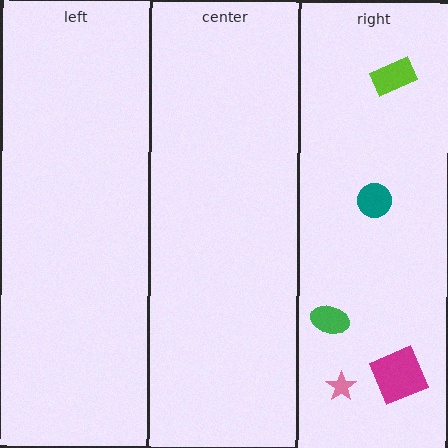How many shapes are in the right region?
5.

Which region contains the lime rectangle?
The right region.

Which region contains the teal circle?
The right region.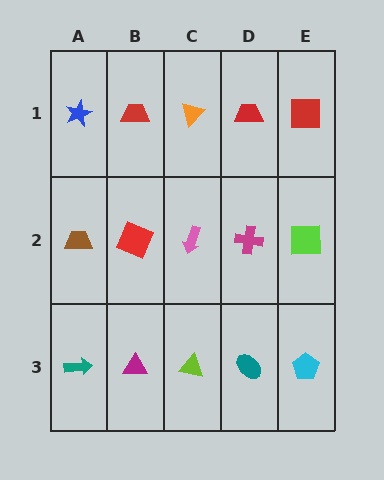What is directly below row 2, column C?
A lime triangle.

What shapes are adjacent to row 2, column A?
A blue star (row 1, column A), a teal arrow (row 3, column A), a red square (row 2, column B).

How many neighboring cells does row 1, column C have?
3.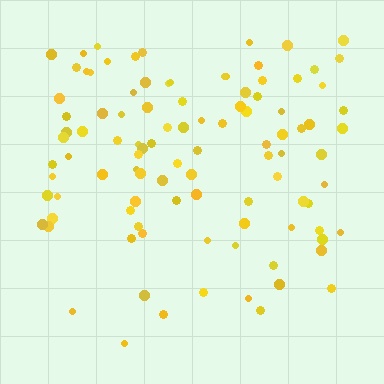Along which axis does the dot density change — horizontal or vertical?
Vertical.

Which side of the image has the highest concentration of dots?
The top.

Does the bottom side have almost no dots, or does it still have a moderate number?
Still a moderate number, just noticeably fewer than the top.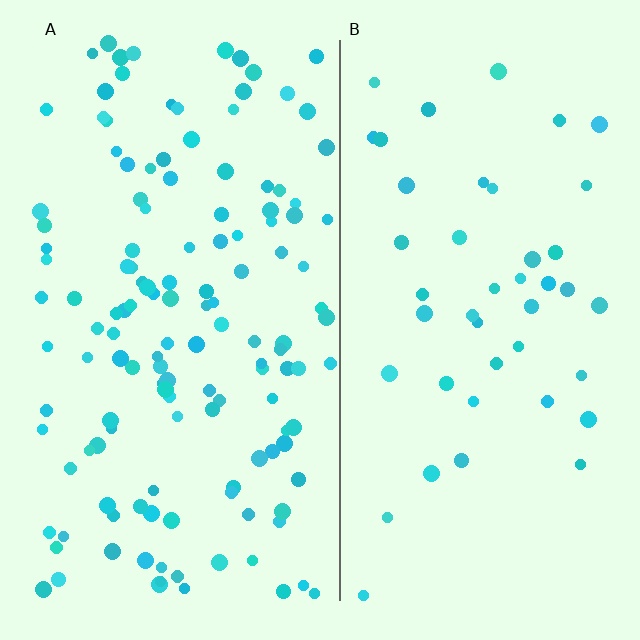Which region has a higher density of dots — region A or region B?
A (the left).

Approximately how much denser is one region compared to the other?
Approximately 3.1× — region A over region B.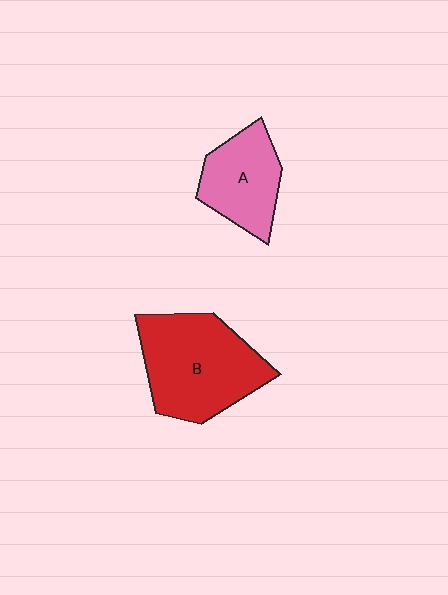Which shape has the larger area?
Shape B (red).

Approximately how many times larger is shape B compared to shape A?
Approximately 1.6 times.